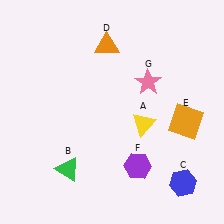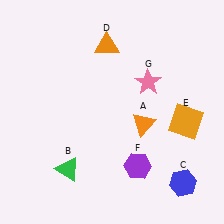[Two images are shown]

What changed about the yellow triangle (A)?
In Image 1, A is yellow. In Image 2, it changed to orange.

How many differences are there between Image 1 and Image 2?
There is 1 difference between the two images.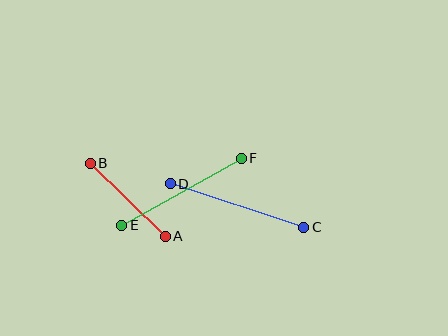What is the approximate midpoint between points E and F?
The midpoint is at approximately (181, 192) pixels.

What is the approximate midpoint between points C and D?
The midpoint is at approximately (237, 205) pixels.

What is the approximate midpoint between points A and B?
The midpoint is at approximately (128, 200) pixels.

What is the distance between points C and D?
The distance is approximately 141 pixels.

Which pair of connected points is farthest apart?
Points C and D are farthest apart.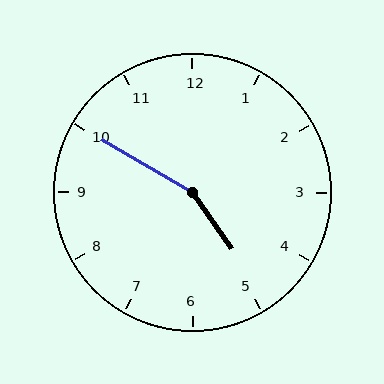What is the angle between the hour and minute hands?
Approximately 155 degrees.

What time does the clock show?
4:50.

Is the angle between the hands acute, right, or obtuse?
It is obtuse.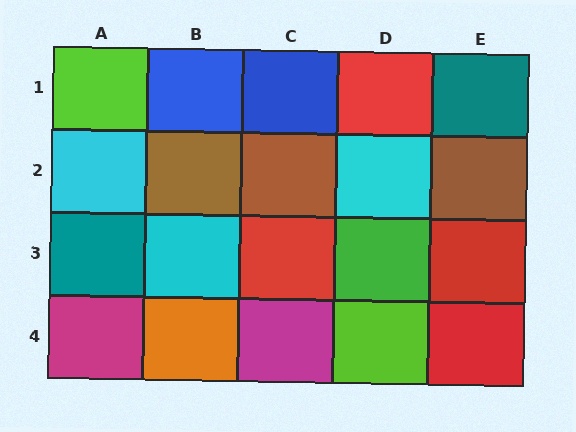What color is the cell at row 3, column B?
Cyan.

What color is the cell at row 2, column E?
Brown.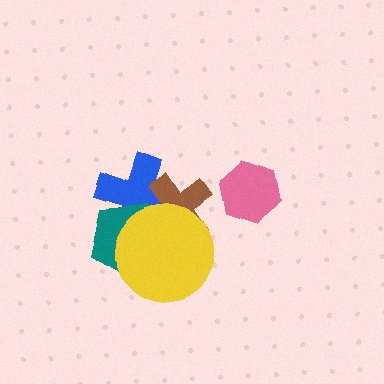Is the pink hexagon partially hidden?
No, no other shape covers it.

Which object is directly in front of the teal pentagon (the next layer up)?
The brown cross is directly in front of the teal pentagon.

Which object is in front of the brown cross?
The yellow circle is in front of the brown cross.